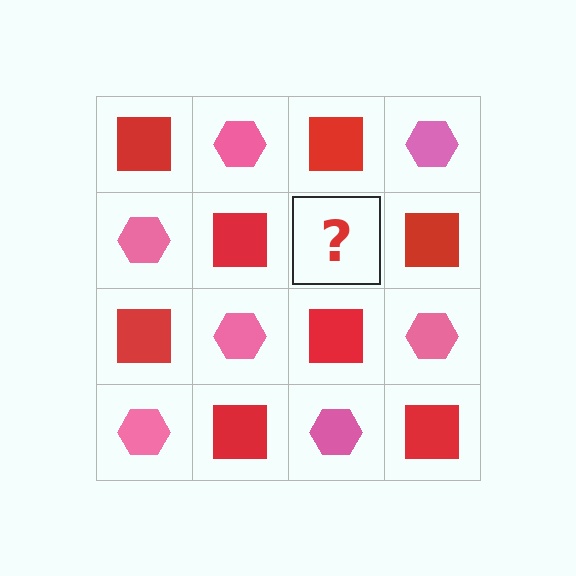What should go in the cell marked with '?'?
The missing cell should contain a pink hexagon.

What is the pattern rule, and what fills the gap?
The rule is that it alternates red square and pink hexagon in a checkerboard pattern. The gap should be filled with a pink hexagon.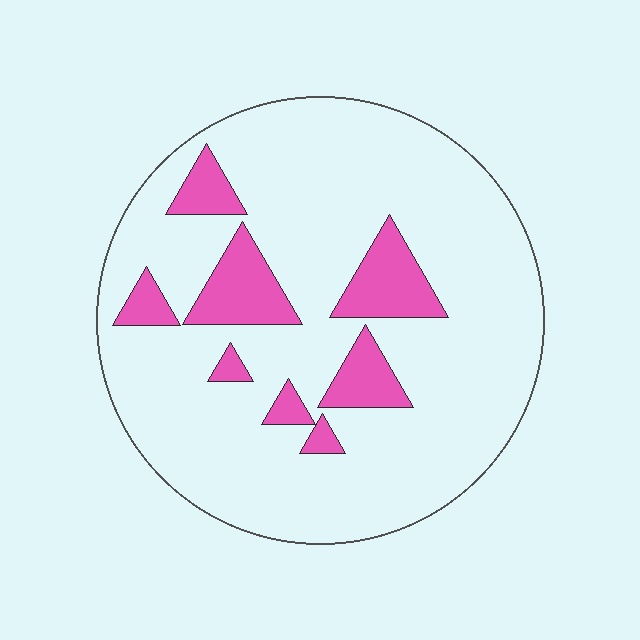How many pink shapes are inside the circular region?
8.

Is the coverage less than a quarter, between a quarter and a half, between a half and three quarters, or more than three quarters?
Less than a quarter.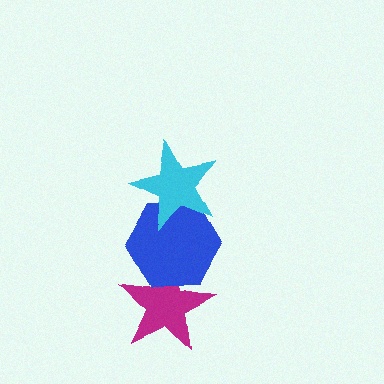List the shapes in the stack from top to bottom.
From top to bottom: the cyan star, the blue hexagon, the magenta star.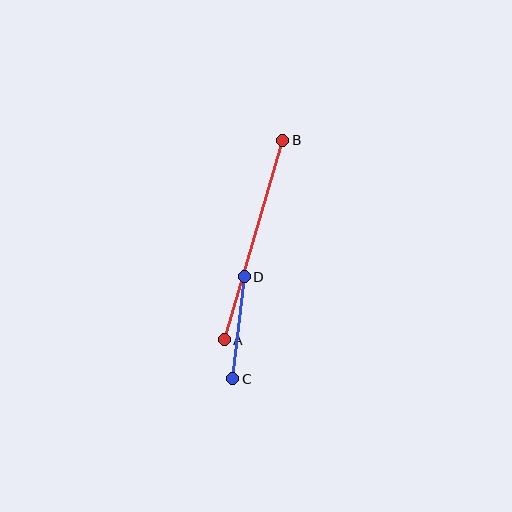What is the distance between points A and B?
The distance is approximately 208 pixels.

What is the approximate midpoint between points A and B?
The midpoint is at approximately (254, 240) pixels.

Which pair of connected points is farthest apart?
Points A and B are farthest apart.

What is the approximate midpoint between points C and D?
The midpoint is at approximately (238, 328) pixels.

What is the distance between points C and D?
The distance is approximately 103 pixels.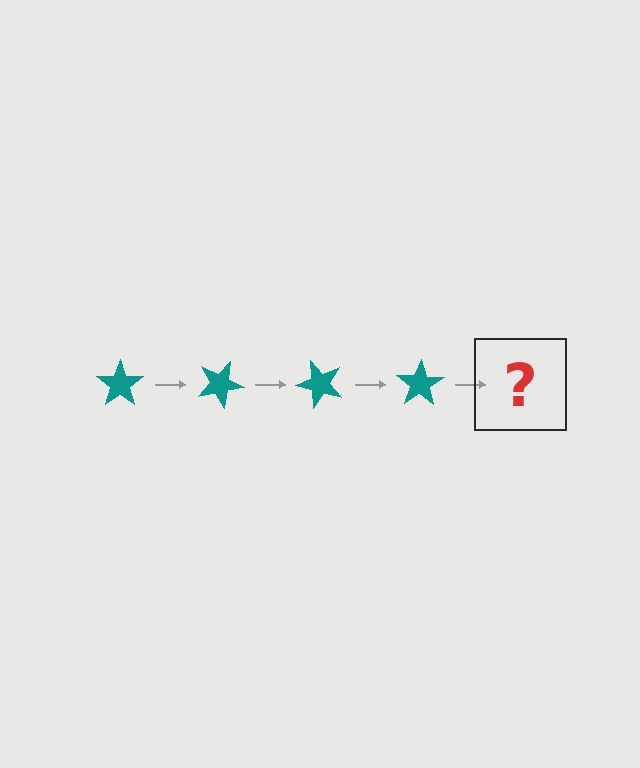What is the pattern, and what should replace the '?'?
The pattern is that the star rotates 25 degrees each step. The '?' should be a teal star rotated 100 degrees.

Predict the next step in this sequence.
The next step is a teal star rotated 100 degrees.